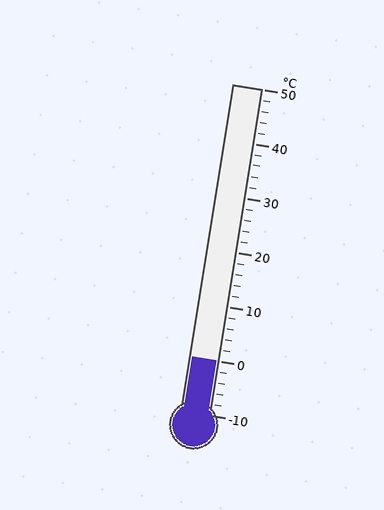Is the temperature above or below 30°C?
The temperature is below 30°C.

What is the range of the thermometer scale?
The thermometer scale ranges from -10°C to 50°C.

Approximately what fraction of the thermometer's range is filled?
The thermometer is filled to approximately 15% of its range.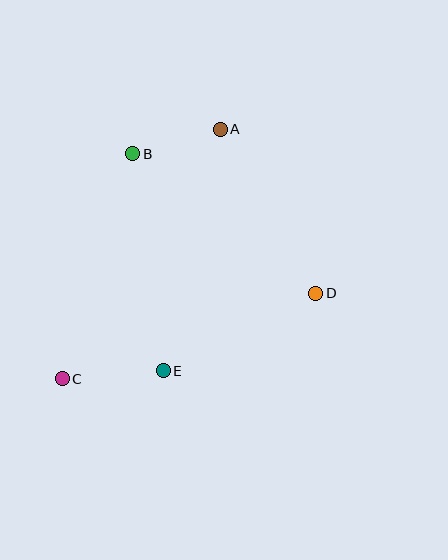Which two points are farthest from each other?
Points A and C are farthest from each other.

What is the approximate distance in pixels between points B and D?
The distance between B and D is approximately 230 pixels.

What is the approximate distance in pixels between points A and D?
The distance between A and D is approximately 190 pixels.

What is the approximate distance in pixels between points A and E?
The distance between A and E is approximately 248 pixels.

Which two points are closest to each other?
Points A and B are closest to each other.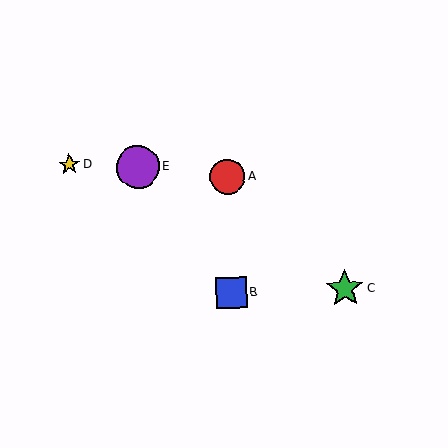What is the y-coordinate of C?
Object C is at y≈289.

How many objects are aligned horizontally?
2 objects (B, C) are aligned horizontally.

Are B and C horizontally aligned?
Yes, both are at y≈293.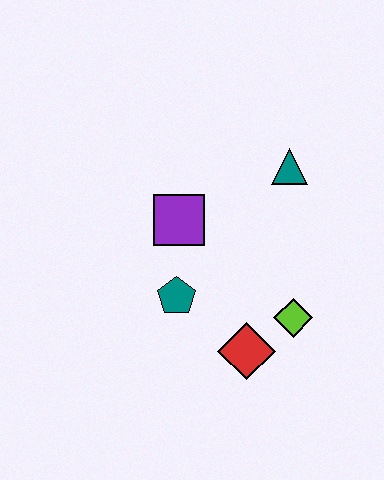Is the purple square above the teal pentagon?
Yes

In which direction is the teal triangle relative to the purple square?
The teal triangle is to the right of the purple square.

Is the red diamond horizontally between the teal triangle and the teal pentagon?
Yes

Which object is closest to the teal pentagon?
The purple square is closest to the teal pentagon.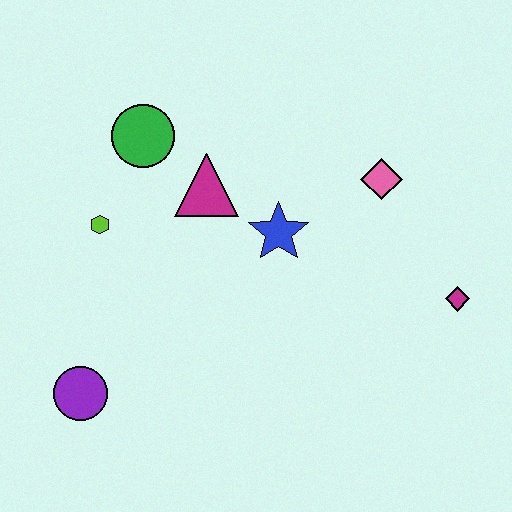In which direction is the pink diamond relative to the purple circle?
The pink diamond is to the right of the purple circle.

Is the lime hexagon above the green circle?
No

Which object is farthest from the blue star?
The purple circle is farthest from the blue star.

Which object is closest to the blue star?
The magenta triangle is closest to the blue star.